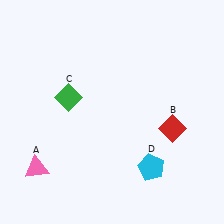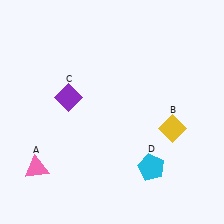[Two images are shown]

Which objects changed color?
B changed from red to yellow. C changed from green to purple.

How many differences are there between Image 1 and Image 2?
There are 2 differences between the two images.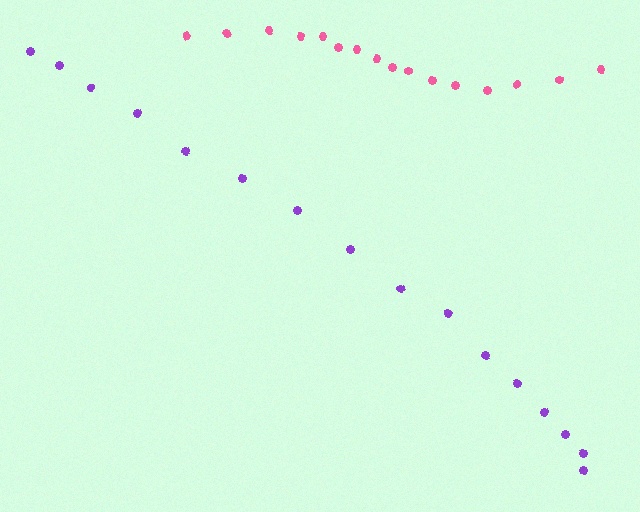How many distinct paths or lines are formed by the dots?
There are 2 distinct paths.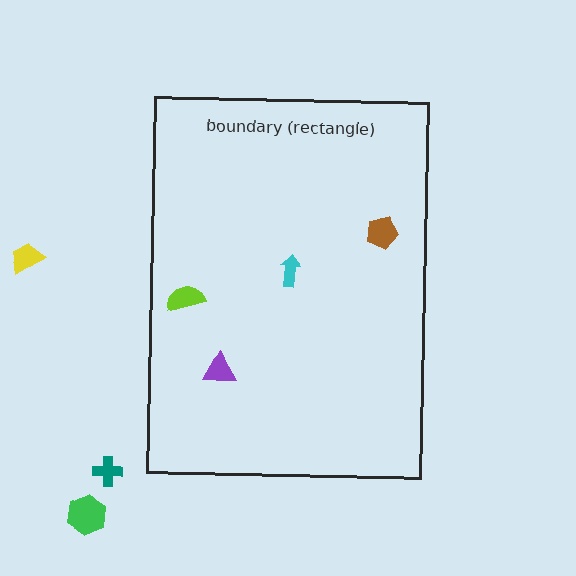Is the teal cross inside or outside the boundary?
Outside.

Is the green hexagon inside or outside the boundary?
Outside.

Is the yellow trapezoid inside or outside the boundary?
Outside.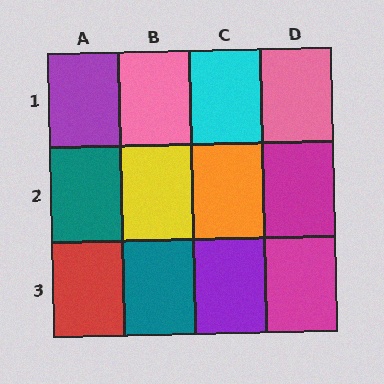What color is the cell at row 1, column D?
Pink.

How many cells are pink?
2 cells are pink.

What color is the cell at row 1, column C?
Cyan.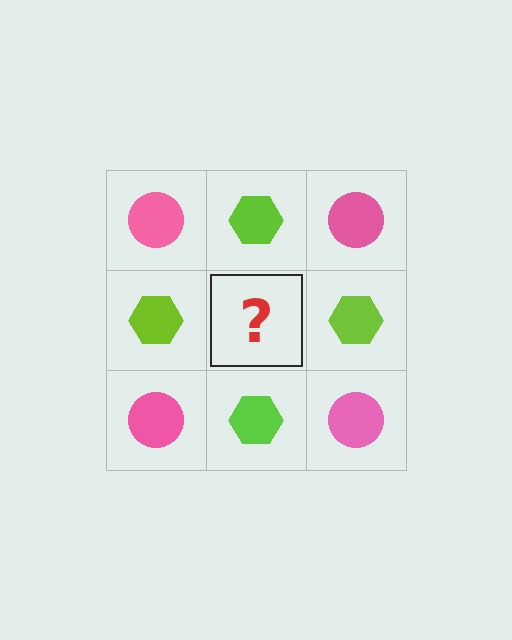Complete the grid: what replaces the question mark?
The question mark should be replaced with a pink circle.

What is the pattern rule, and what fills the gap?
The rule is that it alternates pink circle and lime hexagon in a checkerboard pattern. The gap should be filled with a pink circle.